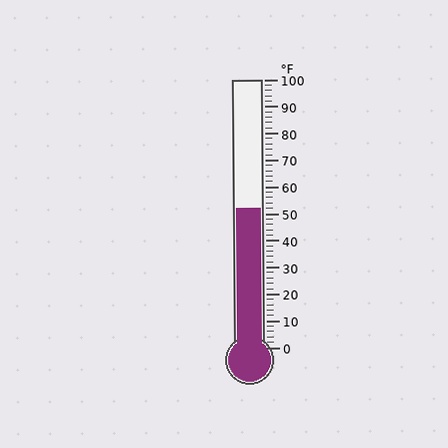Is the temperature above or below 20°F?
The temperature is above 20°F.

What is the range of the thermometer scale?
The thermometer scale ranges from 0°F to 100°F.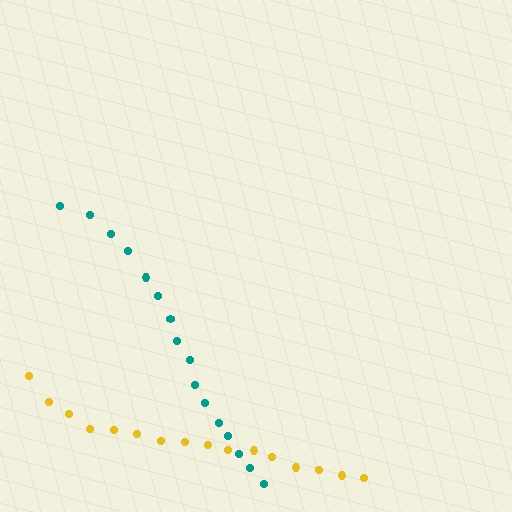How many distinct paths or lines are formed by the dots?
There are 2 distinct paths.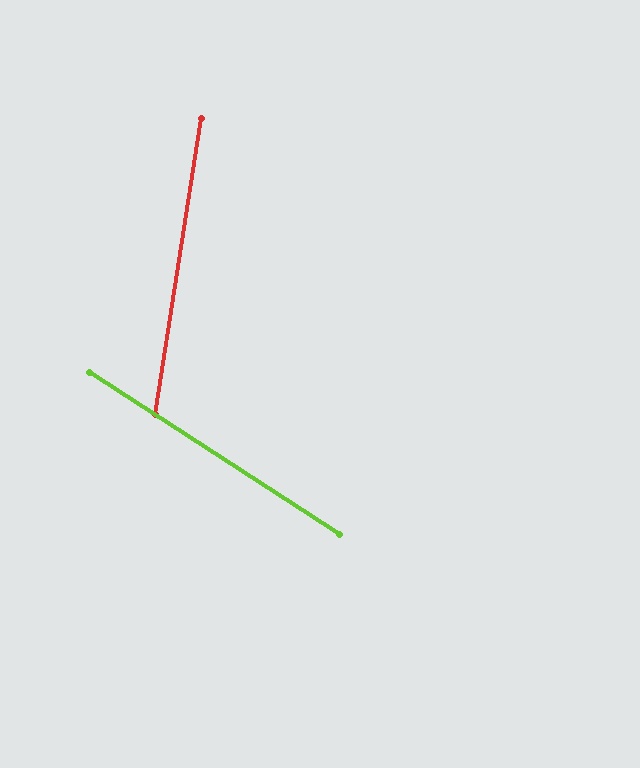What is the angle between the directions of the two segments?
Approximately 66 degrees.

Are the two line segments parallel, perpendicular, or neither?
Neither parallel nor perpendicular — they differ by about 66°.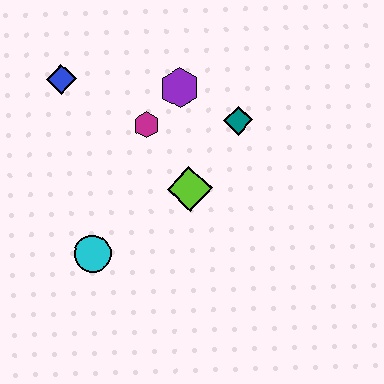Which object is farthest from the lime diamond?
The blue diamond is farthest from the lime diamond.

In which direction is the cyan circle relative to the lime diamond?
The cyan circle is to the left of the lime diamond.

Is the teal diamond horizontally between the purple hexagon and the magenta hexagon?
No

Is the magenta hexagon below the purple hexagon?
Yes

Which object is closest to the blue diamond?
The magenta hexagon is closest to the blue diamond.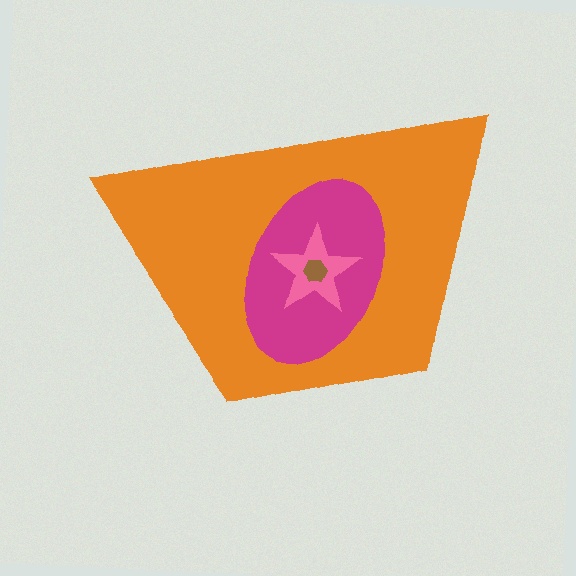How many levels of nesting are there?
4.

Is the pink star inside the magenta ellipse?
Yes.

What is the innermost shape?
The brown hexagon.